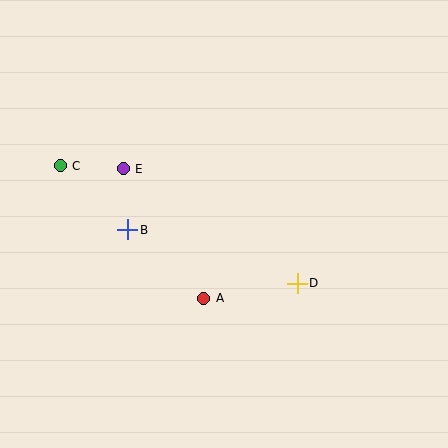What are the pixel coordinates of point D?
Point D is at (297, 283).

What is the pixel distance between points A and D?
The distance between A and D is 95 pixels.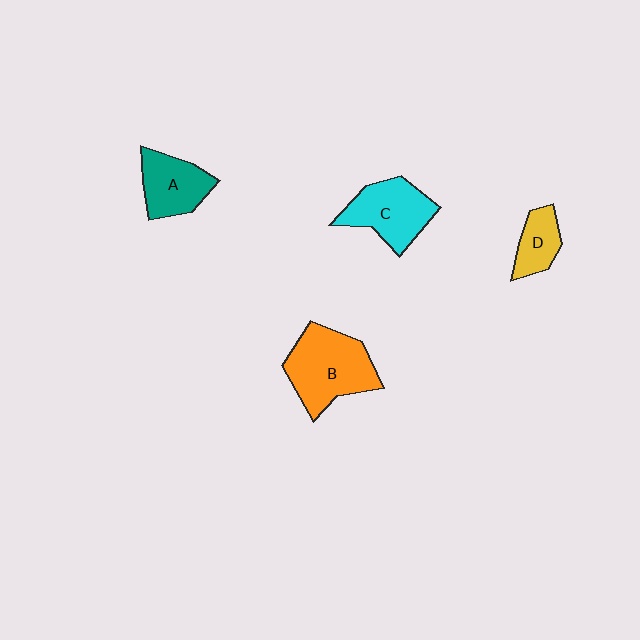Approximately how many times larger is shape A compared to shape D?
Approximately 1.5 times.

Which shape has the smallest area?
Shape D (yellow).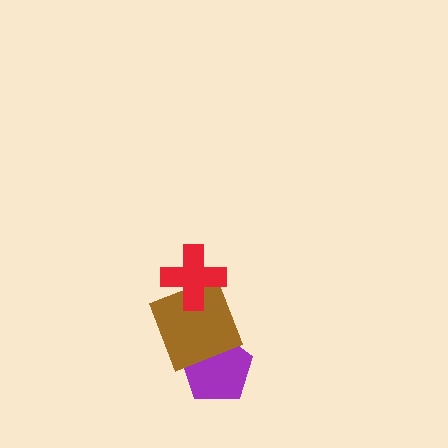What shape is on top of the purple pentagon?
The brown square is on top of the purple pentagon.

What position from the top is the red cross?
The red cross is 1st from the top.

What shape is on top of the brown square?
The red cross is on top of the brown square.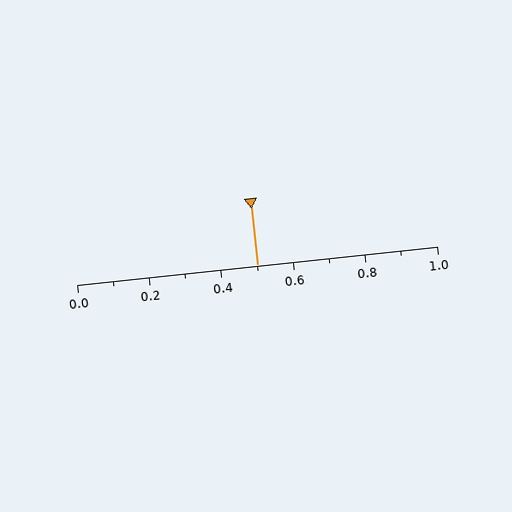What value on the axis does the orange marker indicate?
The marker indicates approximately 0.5.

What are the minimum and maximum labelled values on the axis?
The axis runs from 0.0 to 1.0.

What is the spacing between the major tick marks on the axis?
The major ticks are spaced 0.2 apart.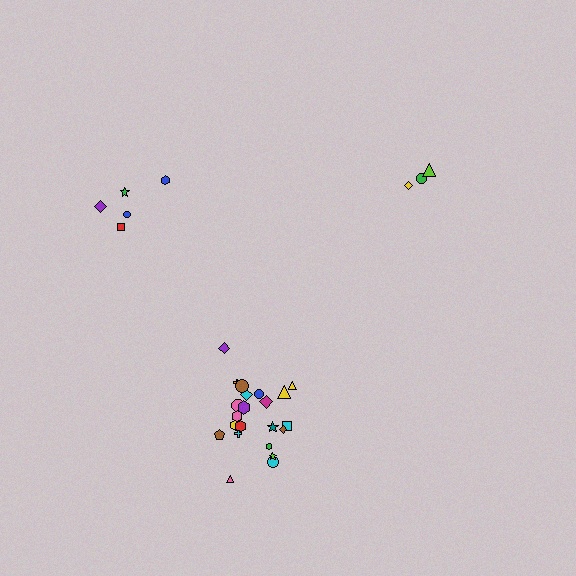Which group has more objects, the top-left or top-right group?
The top-left group.